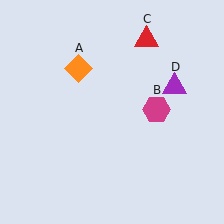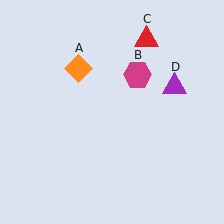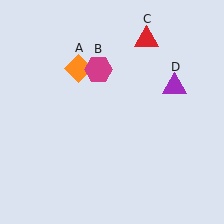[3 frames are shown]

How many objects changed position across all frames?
1 object changed position: magenta hexagon (object B).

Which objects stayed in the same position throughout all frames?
Orange diamond (object A) and red triangle (object C) and purple triangle (object D) remained stationary.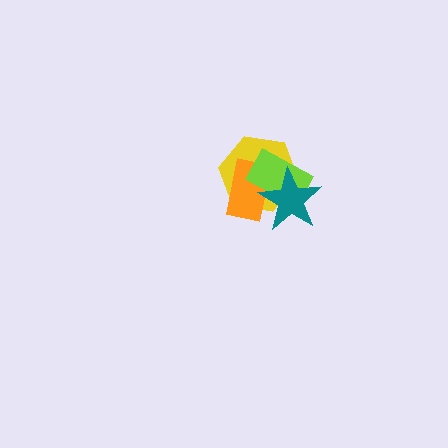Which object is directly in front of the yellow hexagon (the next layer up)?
The orange rectangle is directly in front of the yellow hexagon.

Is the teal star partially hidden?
No, no other shape covers it.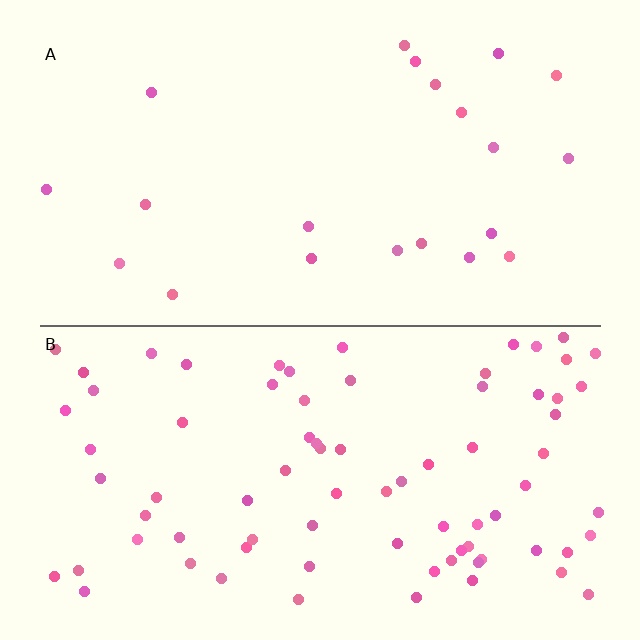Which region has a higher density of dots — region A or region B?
B (the bottom).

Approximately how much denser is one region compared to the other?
Approximately 3.7× — region B over region A.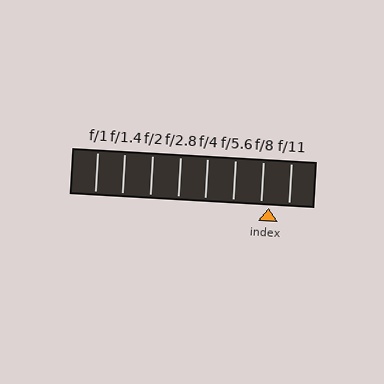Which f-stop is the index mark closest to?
The index mark is closest to f/8.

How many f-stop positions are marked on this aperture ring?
There are 8 f-stop positions marked.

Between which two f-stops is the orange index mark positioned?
The index mark is between f/8 and f/11.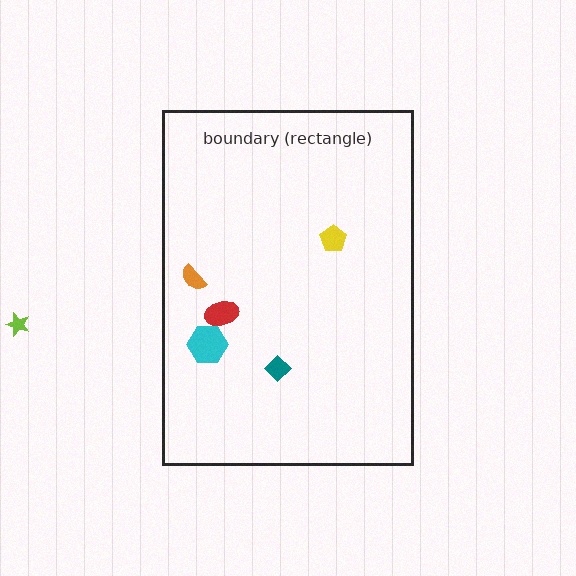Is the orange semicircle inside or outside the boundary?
Inside.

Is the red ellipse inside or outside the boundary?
Inside.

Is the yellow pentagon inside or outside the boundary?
Inside.